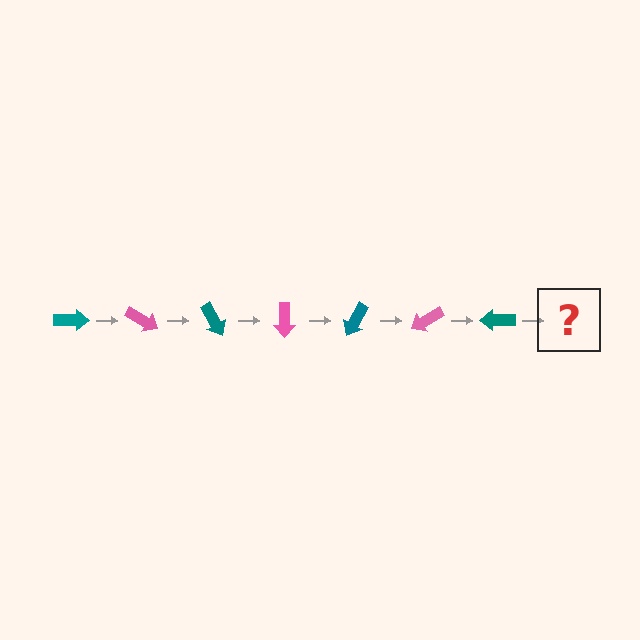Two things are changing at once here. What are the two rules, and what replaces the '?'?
The two rules are that it rotates 30 degrees each step and the color cycles through teal and pink. The '?' should be a pink arrow, rotated 210 degrees from the start.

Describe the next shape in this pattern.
It should be a pink arrow, rotated 210 degrees from the start.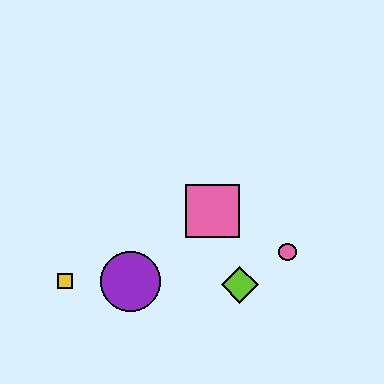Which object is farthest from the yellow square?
The pink circle is farthest from the yellow square.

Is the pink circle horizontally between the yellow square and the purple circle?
No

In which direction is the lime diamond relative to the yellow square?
The lime diamond is to the right of the yellow square.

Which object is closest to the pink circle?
The lime diamond is closest to the pink circle.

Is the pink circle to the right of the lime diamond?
Yes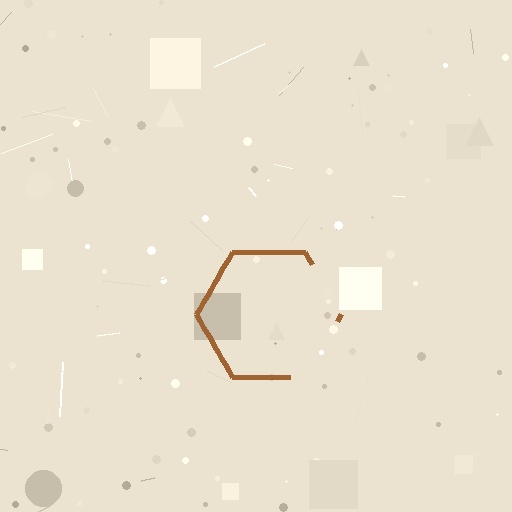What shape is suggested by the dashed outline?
The dashed outline suggests a hexagon.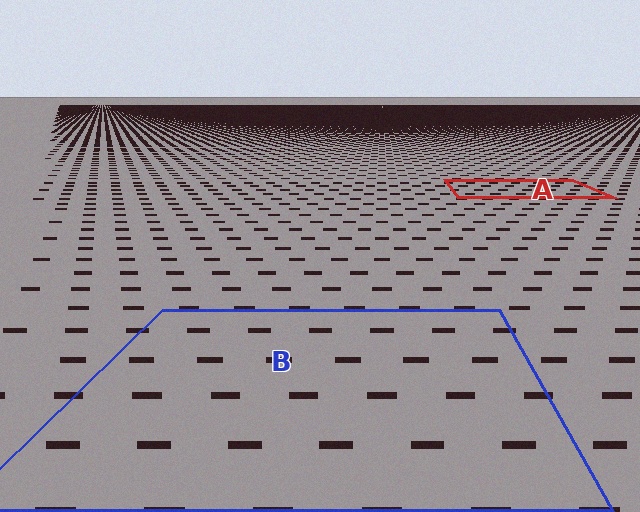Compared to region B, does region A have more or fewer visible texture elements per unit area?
Region A has more texture elements per unit area — they are packed more densely because it is farther away.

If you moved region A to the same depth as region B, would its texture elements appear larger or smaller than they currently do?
They would appear larger. At a closer depth, the same texture elements are projected at a bigger on-screen size.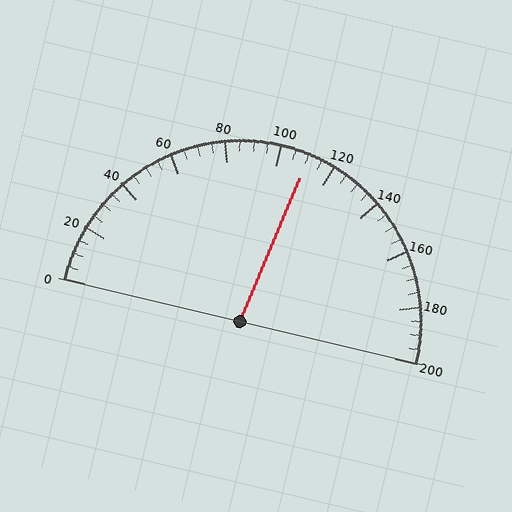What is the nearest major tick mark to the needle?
The nearest major tick mark is 120.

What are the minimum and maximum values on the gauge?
The gauge ranges from 0 to 200.